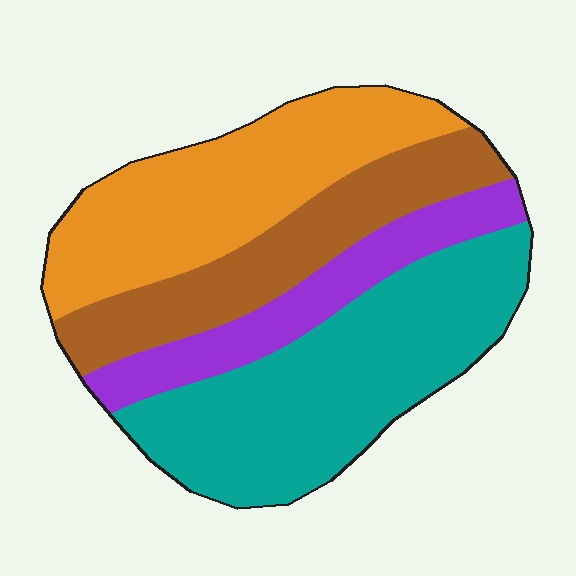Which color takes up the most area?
Teal, at roughly 35%.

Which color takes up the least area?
Purple, at roughly 15%.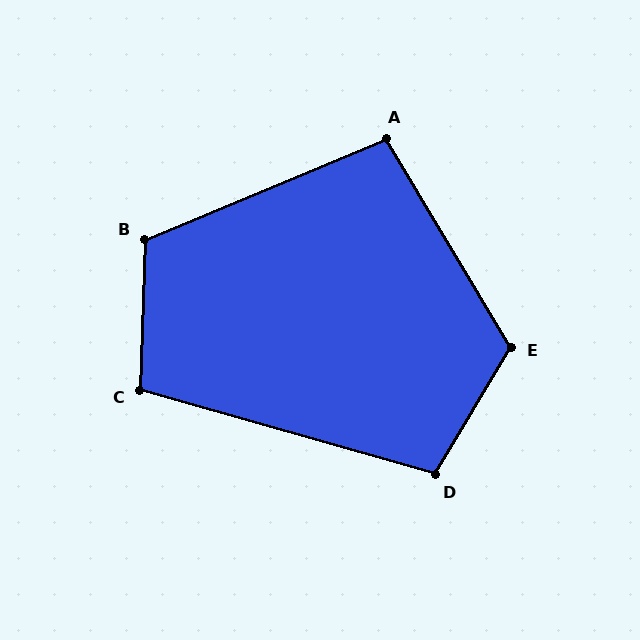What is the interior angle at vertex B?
Approximately 114 degrees (obtuse).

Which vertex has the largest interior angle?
E, at approximately 118 degrees.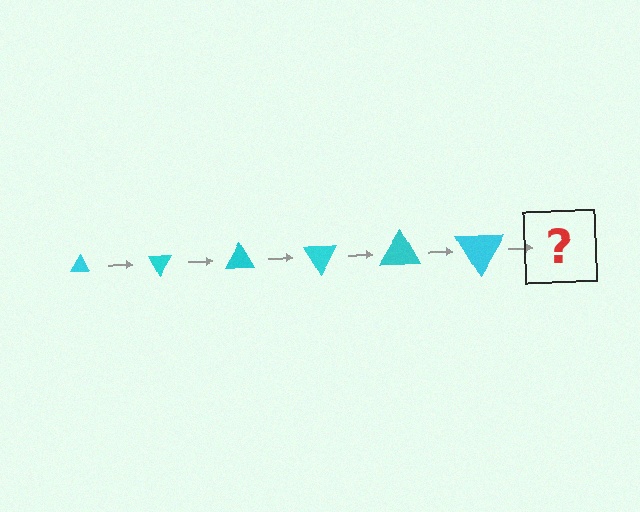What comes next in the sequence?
The next element should be a triangle, larger than the previous one and rotated 360 degrees from the start.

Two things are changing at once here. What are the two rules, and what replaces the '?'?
The two rules are that the triangle grows larger each step and it rotates 60 degrees each step. The '?' should be a triangle, larger than the previous one and rotated 360 degrees from the start.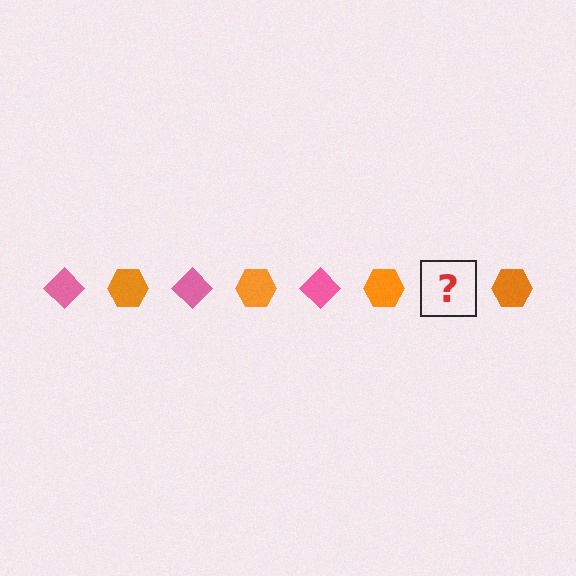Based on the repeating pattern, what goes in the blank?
The blank should be a pink diamond.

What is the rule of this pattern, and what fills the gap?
The rule is that the pattern alternates between pink diamond and orange hexagon. The gap should be filled with a pink diamond.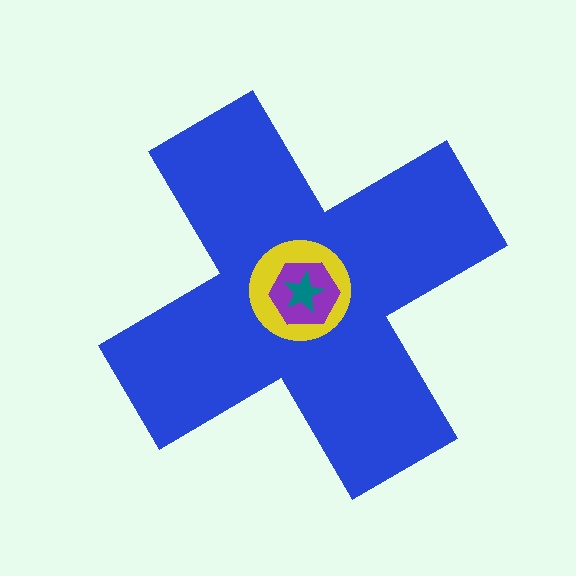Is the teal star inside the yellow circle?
Yes.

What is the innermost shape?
The teal star.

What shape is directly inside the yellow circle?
The purple hexagon.